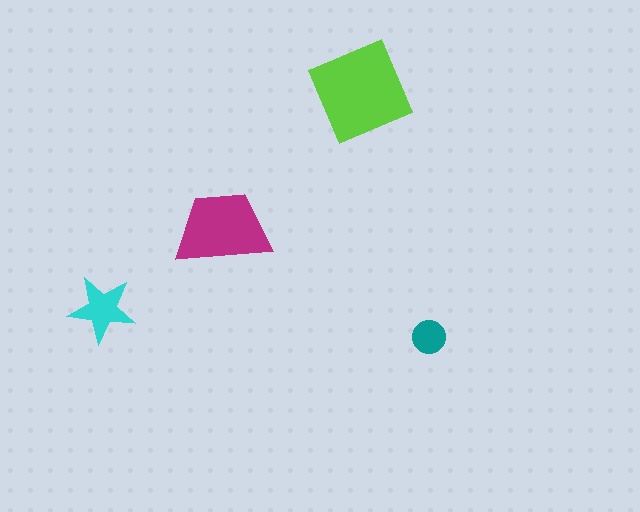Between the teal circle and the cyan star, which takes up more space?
The cyan star.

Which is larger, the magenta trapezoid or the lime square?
The lime square.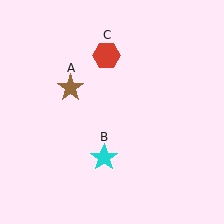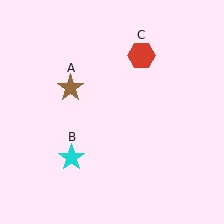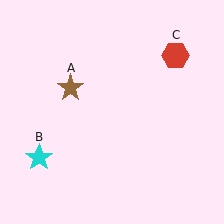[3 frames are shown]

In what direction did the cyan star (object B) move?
The cyan star (object B) moved left.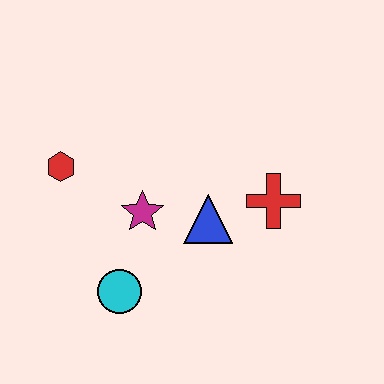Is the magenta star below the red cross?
Yes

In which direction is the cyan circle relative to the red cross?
The cyan circle is to the left of the red cross.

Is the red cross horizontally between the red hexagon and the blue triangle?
No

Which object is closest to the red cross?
The blue triangle is closest to the red cross.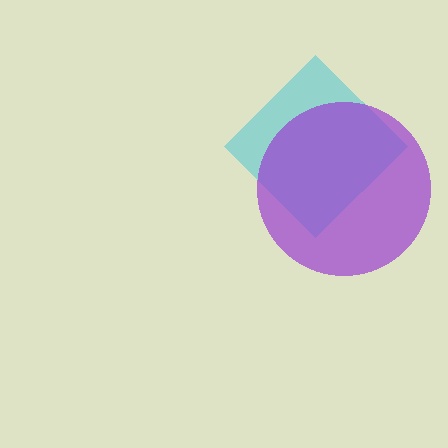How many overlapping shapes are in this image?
There are 2 overlapping shapes in the image.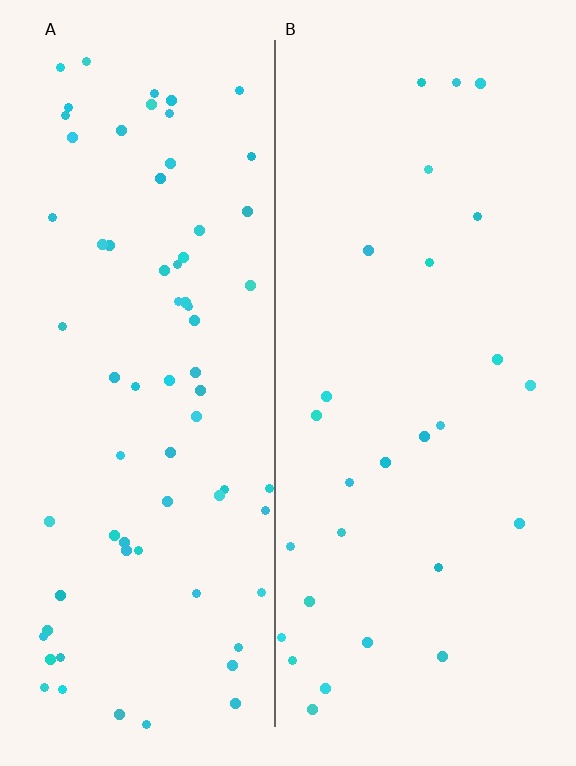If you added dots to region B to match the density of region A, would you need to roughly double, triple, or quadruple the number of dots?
Approximately triple.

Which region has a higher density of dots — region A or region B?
A (the left).